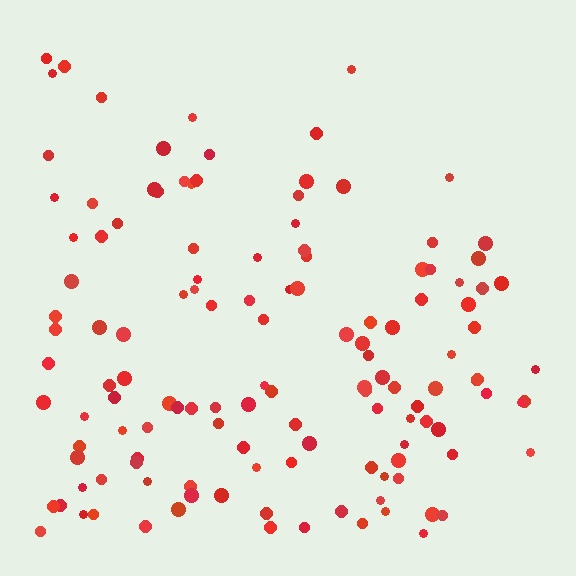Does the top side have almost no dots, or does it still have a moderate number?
Still a moderate number, just noticeably fewer than the bottom.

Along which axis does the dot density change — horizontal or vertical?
Vertical.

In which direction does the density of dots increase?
From top to bottom, with the bottom side densest.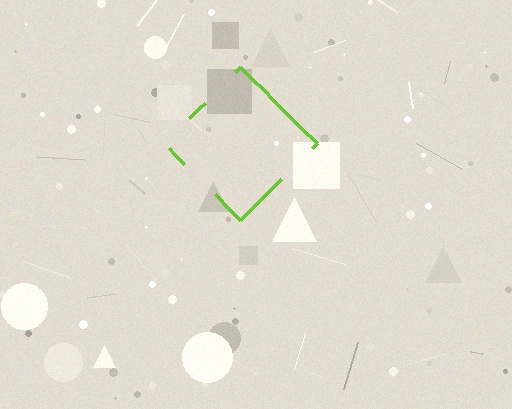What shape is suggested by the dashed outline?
The dashed outline suggests a diamond.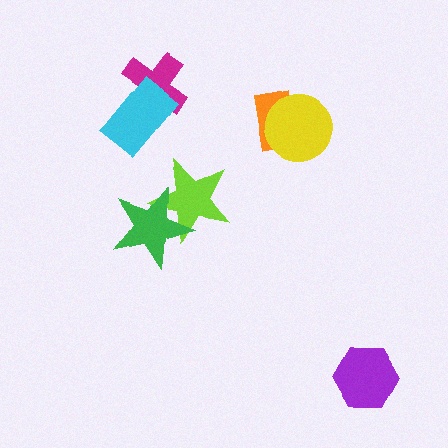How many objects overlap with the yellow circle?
1 object overlaps with the yellow circle.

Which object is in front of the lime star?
The green star is in front of the lime star.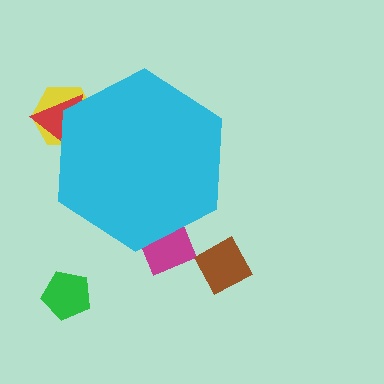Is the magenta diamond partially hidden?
Yes, the magenta diamond is partially hidden behind the cyan hexagon.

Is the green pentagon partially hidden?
No, the green pentagon is fully visible.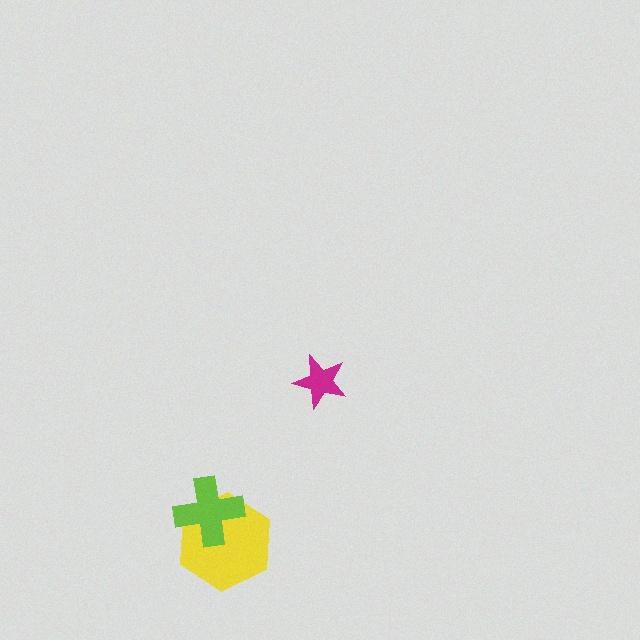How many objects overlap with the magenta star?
0 objects overlap with the magenta star.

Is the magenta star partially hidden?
No, no other shape covers it.